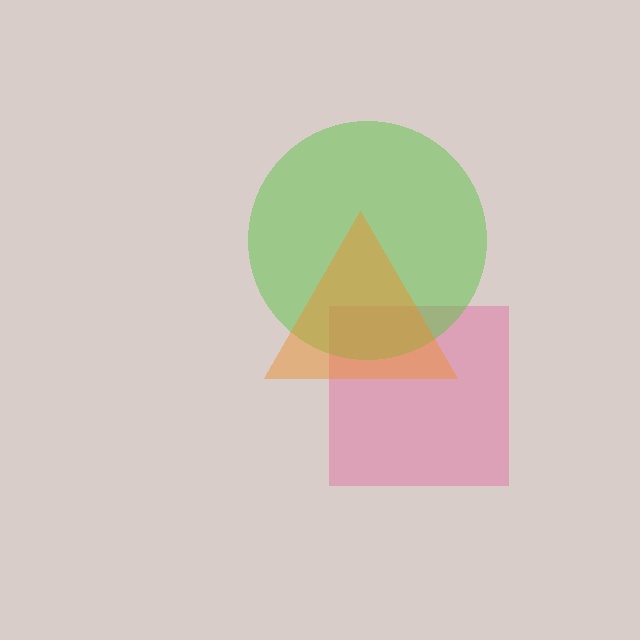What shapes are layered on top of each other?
The layered shapes are: a pink square, a lime circle, an orange triangle.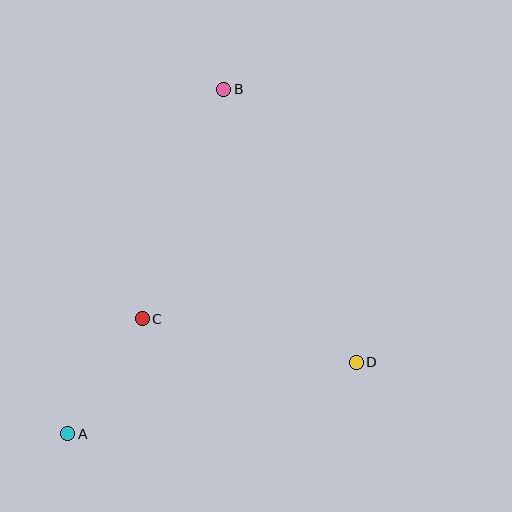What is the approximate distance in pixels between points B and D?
The distance between B and D is approximately 303 pixels.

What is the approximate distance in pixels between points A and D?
The distance between A and D is approximately 297 pixels.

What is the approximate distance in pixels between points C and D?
The distance between C and D is approximately 218 pixels.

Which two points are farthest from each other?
Points A and B are farthest from each other.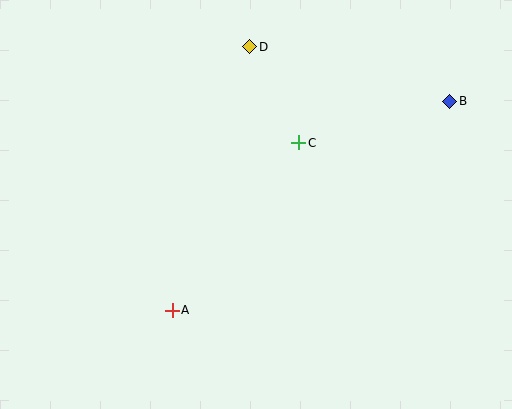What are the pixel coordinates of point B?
Point B is at (449, 101).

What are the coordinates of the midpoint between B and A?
The midpoint between B and A is at (311, 206).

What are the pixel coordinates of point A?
Point A is at (172, 310).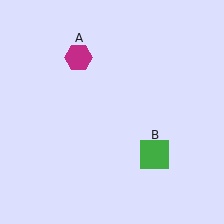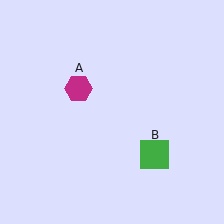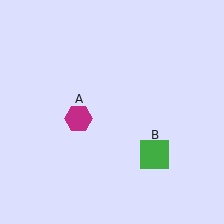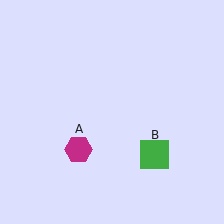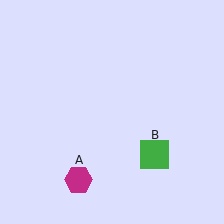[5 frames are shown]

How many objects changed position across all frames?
1 object changed position: magenta hexagon (object A).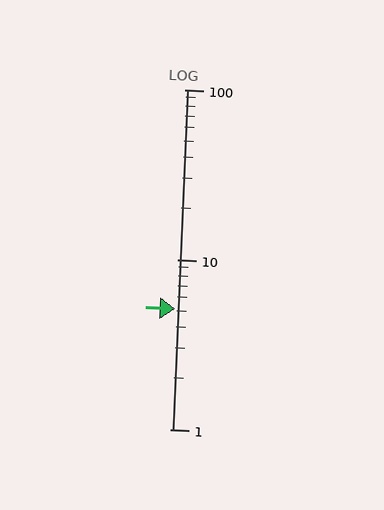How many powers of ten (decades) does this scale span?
The scale spans 2 decades, from 1 to 100.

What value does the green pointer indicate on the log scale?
The pointer indicates approximately 5.1.